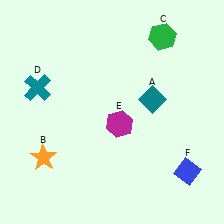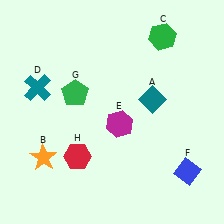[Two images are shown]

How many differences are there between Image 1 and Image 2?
There are 2 differences between the two images.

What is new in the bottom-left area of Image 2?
A red hexagon (H) was added in the bottom-left area of Image 2.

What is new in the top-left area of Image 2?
A green pentagon (G) was added in the top-left area of Image 2.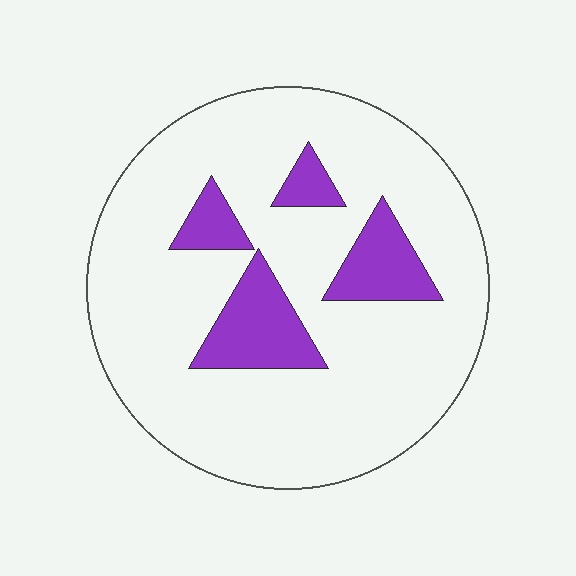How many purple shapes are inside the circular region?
4.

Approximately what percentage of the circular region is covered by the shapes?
Approximately 15%.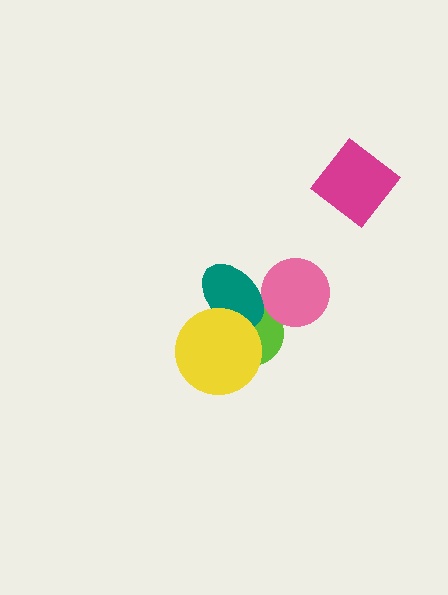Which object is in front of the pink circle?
The teal ellipse is in front of the pink circle.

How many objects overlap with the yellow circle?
2 objects overlap with the yellow circle.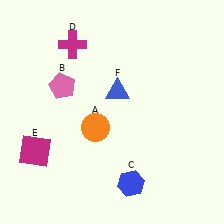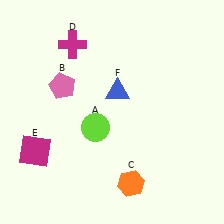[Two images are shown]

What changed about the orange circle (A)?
In Image 1, A is orange. In Image 2, it changed to lime.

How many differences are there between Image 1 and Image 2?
There are 2 differences between the two images.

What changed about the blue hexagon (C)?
In Image 1, C is blue. In Image 2, it changed to orange.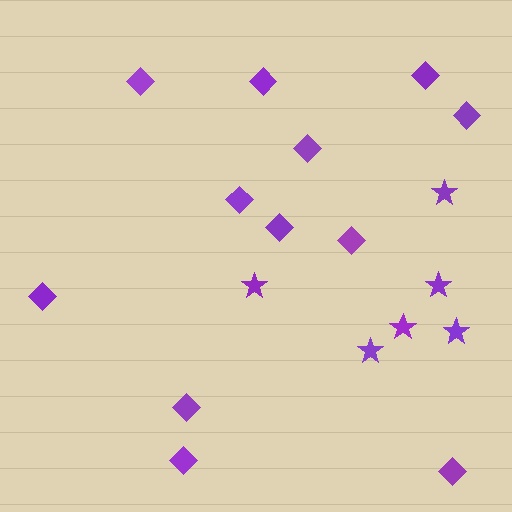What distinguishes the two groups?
There are 2 groups: one group of diamonds (12) and one group of stars (6).